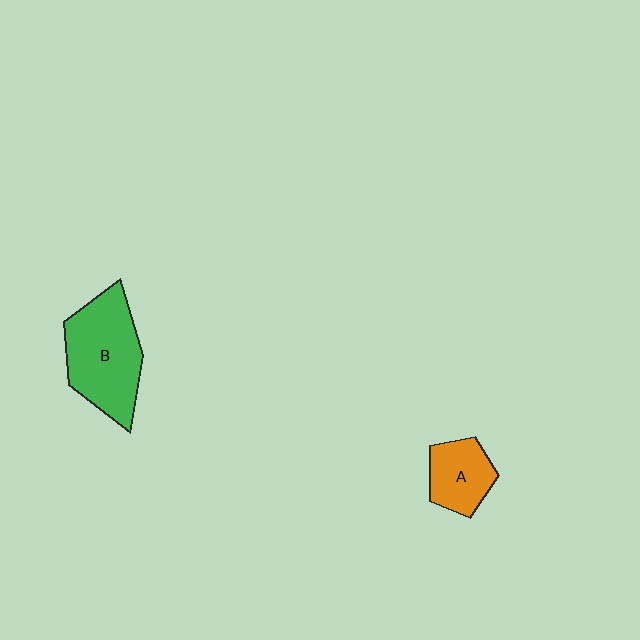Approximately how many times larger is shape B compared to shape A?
Approximately 1.9 times.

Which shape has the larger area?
Shape B (green).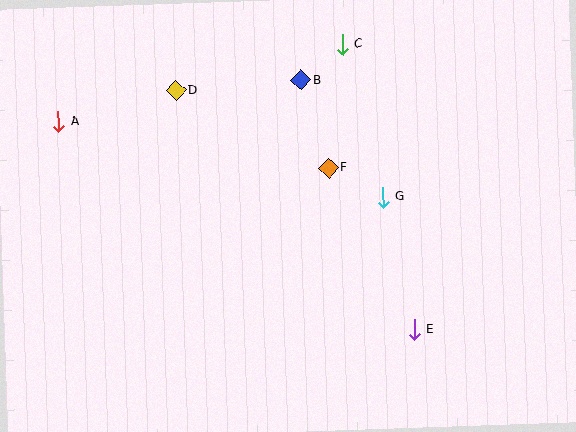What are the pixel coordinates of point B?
Point B is at (301, 80).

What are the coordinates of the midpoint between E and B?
The midpoint between E and B is at (358, 205).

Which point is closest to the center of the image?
Point F at (328, 168) is closest to the center.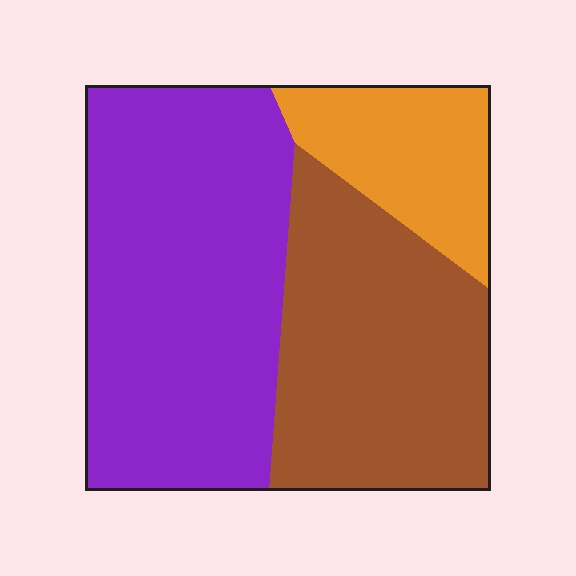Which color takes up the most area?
Purple, at roughly 50%.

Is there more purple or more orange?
Purple.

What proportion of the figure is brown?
Brown takes up between a quarter and a half of the figure.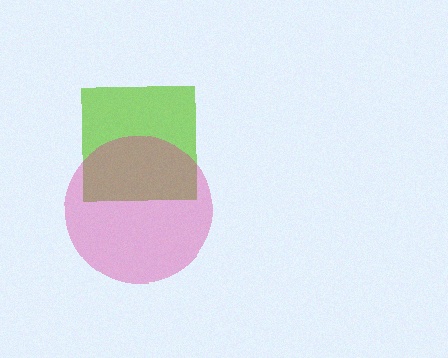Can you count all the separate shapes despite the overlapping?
Yes, there are 2 separate shapes.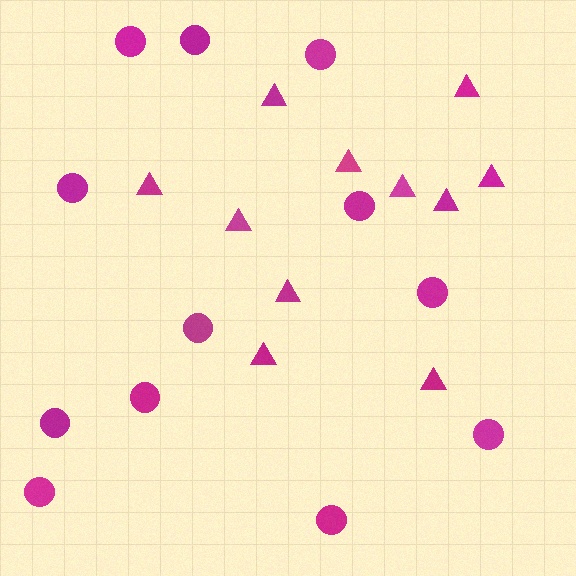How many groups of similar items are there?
There are 2 groups: one group of triangles (11) and one group of circles (12).